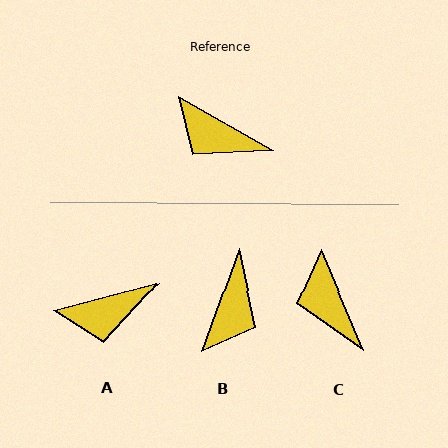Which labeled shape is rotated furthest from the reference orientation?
B, about 99 degrees away.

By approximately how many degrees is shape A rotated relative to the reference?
Approximately 45 degrees counter-clockwise.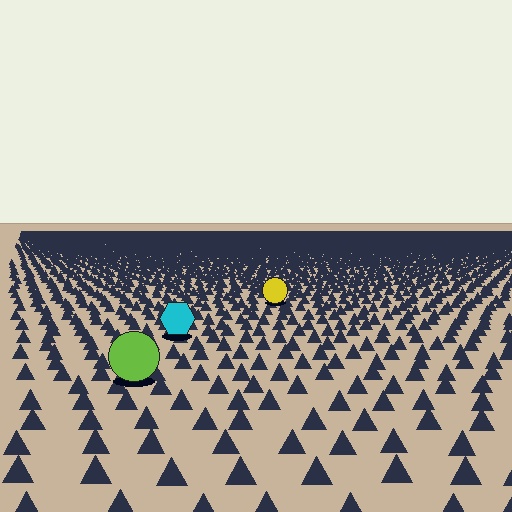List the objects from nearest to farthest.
From nearest to farthest: the lime circle, the cyan hexagon, the yellow circle.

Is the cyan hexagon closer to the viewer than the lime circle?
No. The lime circle is closer — you can tell from the texture gradient: the ground texture is coarser near it.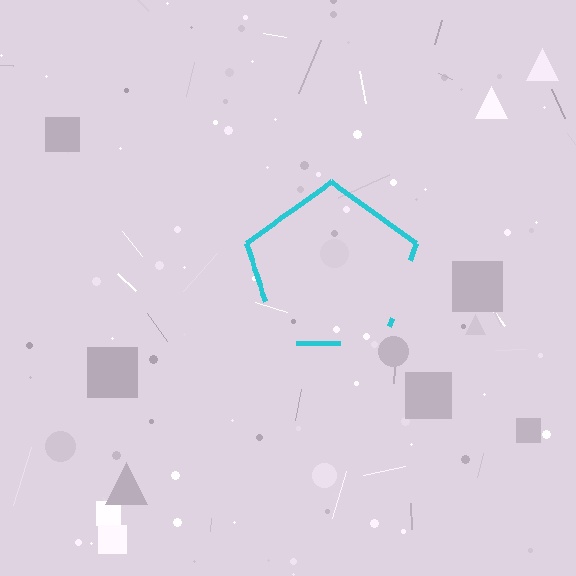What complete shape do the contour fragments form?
The contour fragments form a pentagon.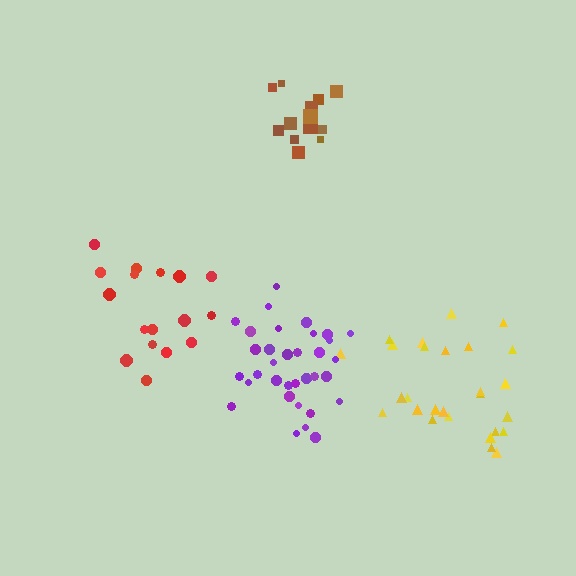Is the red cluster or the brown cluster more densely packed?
Brown.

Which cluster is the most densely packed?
Purple.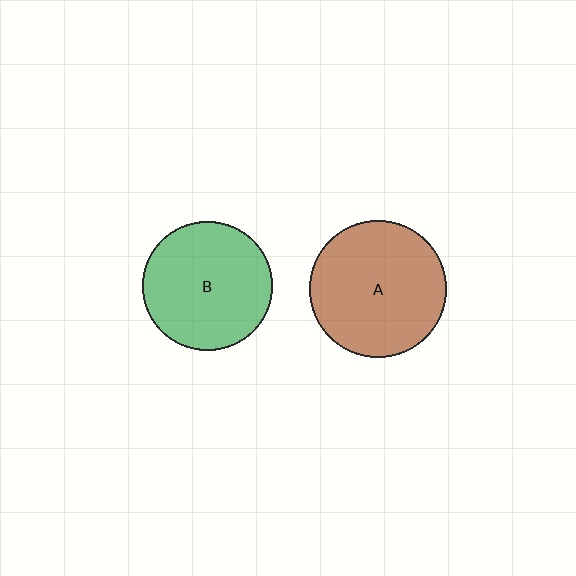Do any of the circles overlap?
No, none of the circles overlap.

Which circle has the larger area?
Circle A (brown).